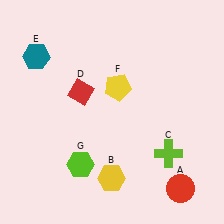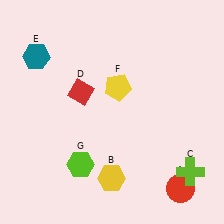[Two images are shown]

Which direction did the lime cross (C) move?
The lime cross (C) moved right.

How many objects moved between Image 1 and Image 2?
1 object moved between the two images.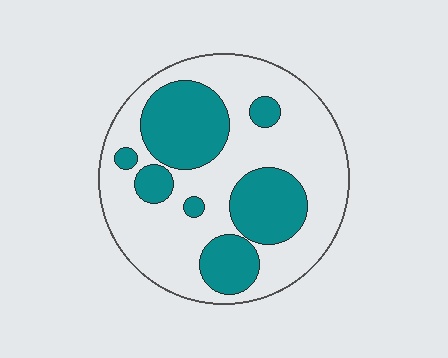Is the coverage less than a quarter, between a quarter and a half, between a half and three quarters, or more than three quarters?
Between a quarter and a half.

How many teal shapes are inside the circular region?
7.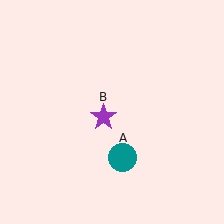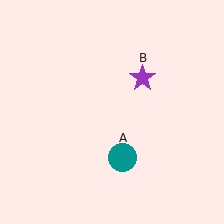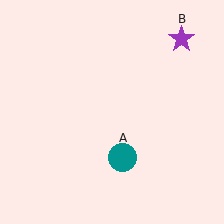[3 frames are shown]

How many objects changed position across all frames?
1 object changed position: purple star (object B).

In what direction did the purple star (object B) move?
The purple star (object B) moved up and to the right.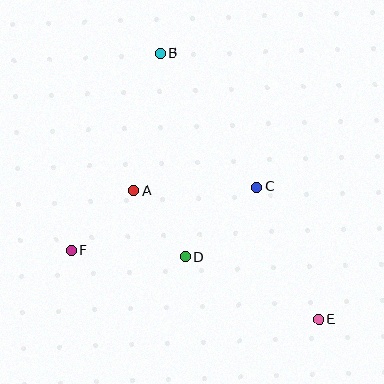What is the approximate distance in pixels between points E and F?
The distance between E and F is approximately 257 pixels.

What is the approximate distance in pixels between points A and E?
The distance between A and E is approximately 226 pixels.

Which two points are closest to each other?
Points A and D are closest to each other.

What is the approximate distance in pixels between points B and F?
The distance between B and F is approximately 217 pixels.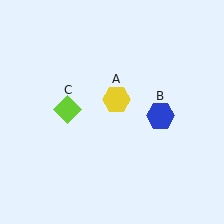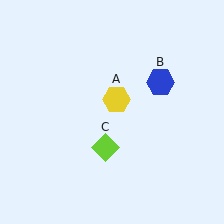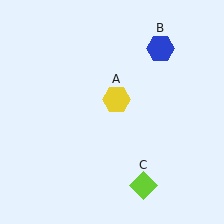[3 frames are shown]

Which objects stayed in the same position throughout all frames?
Yellow hexagon (object A) remained stationary.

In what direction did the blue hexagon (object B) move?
The blue hexagon (object B) moved up.